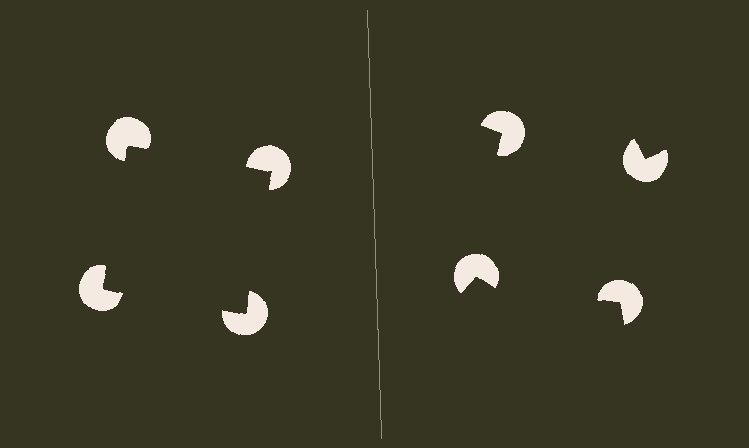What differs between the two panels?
The pac-man discs are positioned identically on both sides; only the wedge orientations differ. On the left they align to a square; on the right they are misaligned.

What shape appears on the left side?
An illusory square.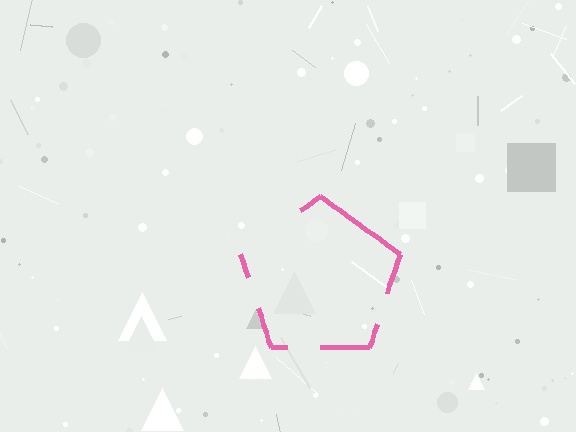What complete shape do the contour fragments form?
The contour fragments form a pentagon.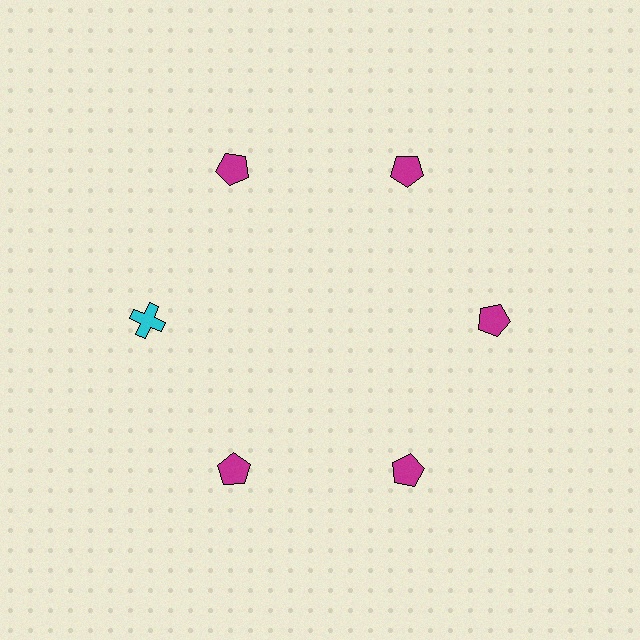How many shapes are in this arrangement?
There are 6 shapes arranged in a ring pattern.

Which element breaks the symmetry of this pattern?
The cyan cross at roughly the 9 o'clock position breaks the symmetry. All other shapes are magenta pentagons.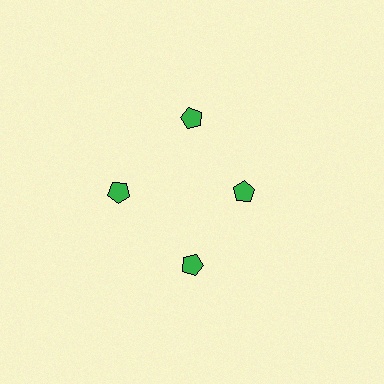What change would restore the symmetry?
The symmetry would be restored by moving it outward, back onto the ring so that all 4 pentagons sit at equal angles and equal distance from the center.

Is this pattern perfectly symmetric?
No. The 4 green pentagons are arranged in a ring, but one element near the 3 o'clock position is pulled inward toward the center, breaking the 4-fold rotational symmetry.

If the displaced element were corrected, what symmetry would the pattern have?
It would have 4-fold rotational symmetry — the pattern would map onto itself every 90 degrees.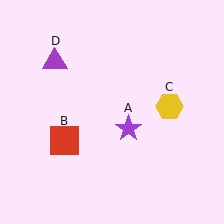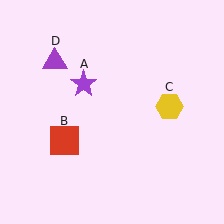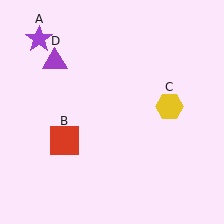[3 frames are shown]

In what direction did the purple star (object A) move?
The purple star (object A) moved up and to the left.